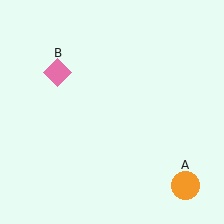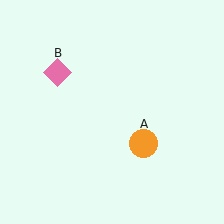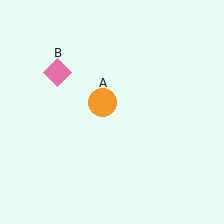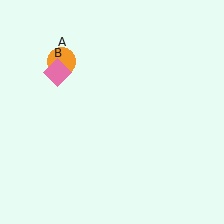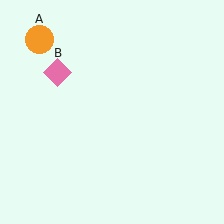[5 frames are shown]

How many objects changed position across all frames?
1 object changed position: orange circle (object A).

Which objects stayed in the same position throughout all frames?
Pink diamond (object B) remained stationary.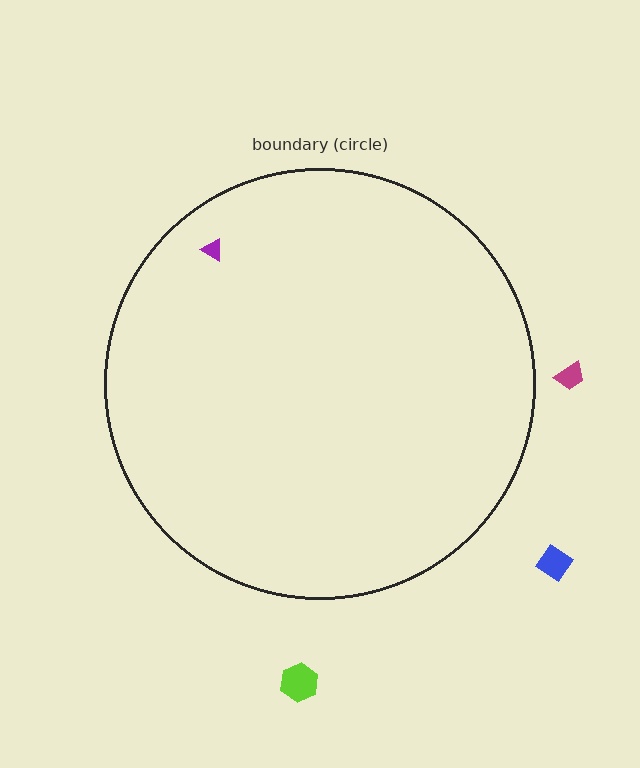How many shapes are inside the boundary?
1 inside, 3 outside.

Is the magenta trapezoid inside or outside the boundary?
Outside.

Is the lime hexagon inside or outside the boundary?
Outside.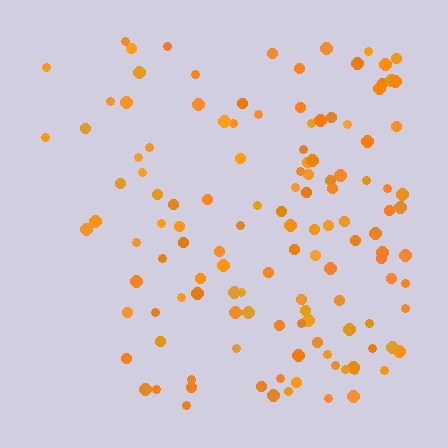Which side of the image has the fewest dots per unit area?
The left.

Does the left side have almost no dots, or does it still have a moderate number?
Still a moderate number, just noticeably fewer than the right.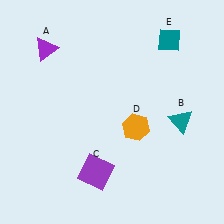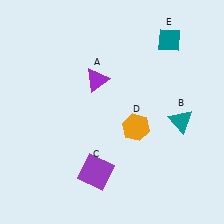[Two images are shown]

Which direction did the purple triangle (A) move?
The purple triangle (A) moved right.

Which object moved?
The purple triangle (A) moved right.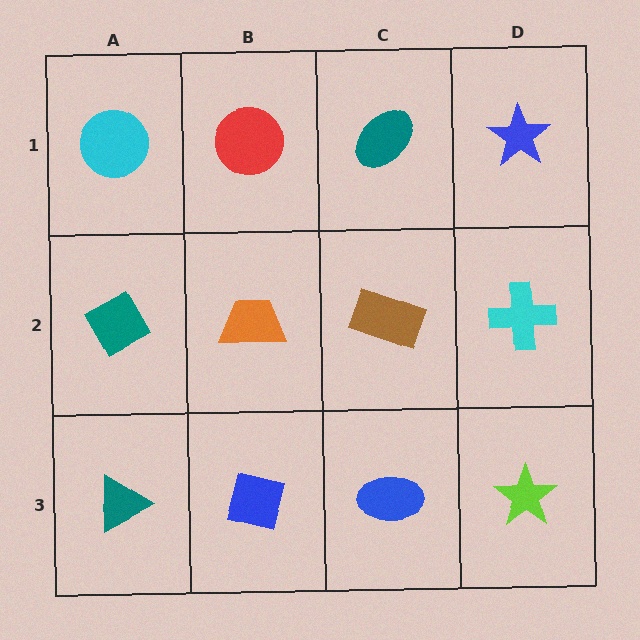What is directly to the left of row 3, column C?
A blue square.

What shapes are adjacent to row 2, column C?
A teal ellipse (row 1, column C), a blue ellipse (row 3, column C), an orange trapezoid (row 2, column B), a cyan cross (row 2, column D).